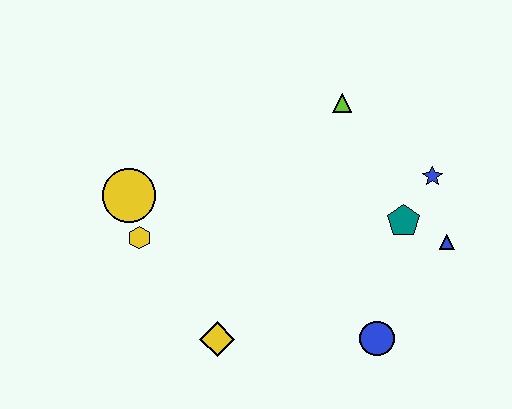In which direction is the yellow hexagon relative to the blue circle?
The yellow hexagon is to the left of the blue circle.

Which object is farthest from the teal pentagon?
The yellow circle is farthest from the teal pentagon.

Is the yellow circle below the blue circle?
No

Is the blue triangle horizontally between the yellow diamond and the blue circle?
No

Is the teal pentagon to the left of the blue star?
Yes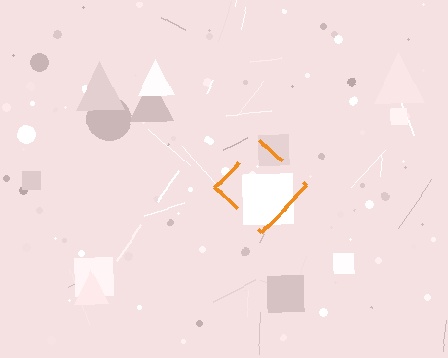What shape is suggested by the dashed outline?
The dashed outline suggests a diamond.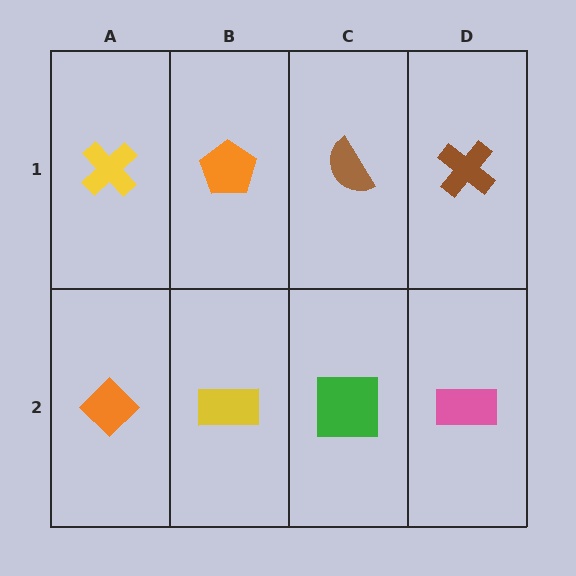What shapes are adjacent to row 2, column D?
A brown cross (row 1, column D), a green square (row 2, column C).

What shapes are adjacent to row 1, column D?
A pink rectangle (row 2, column D), a brown semicircle (row 1, column C).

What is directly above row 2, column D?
A brown cross.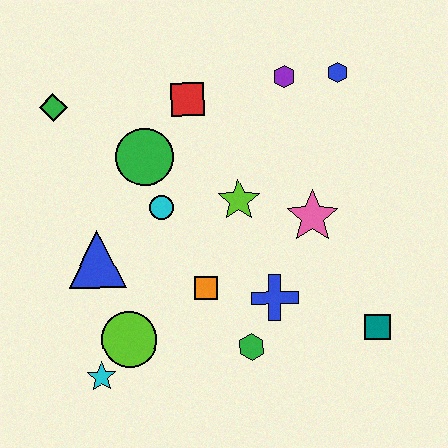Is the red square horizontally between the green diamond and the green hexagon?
Yes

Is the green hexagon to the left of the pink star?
Yes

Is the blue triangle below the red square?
Yes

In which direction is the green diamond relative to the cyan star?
The green diamond is above the cyan star.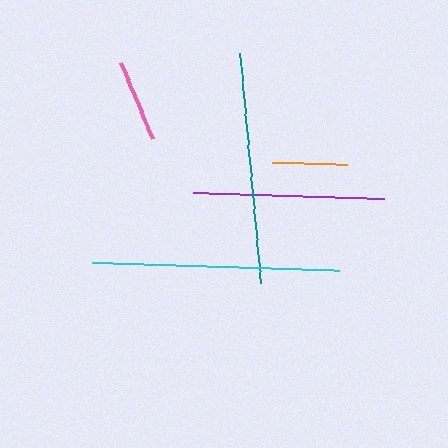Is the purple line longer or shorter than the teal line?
The teal line is longer than the purple line.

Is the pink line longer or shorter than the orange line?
The pink line is longer than the orange line.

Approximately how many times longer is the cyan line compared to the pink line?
The cyan line is approximately 3.0 times the length of the pink line.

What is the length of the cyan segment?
The cyan segment is approximately 247 pixels long.